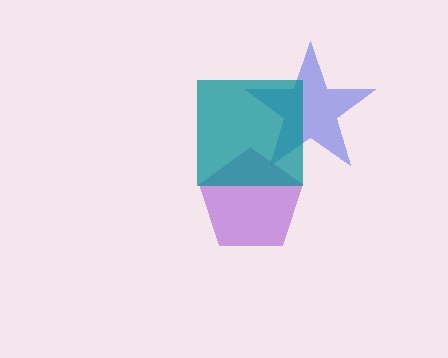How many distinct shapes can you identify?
There are 3 distinct shapes: a blue star, a purple pentagon, a teal square.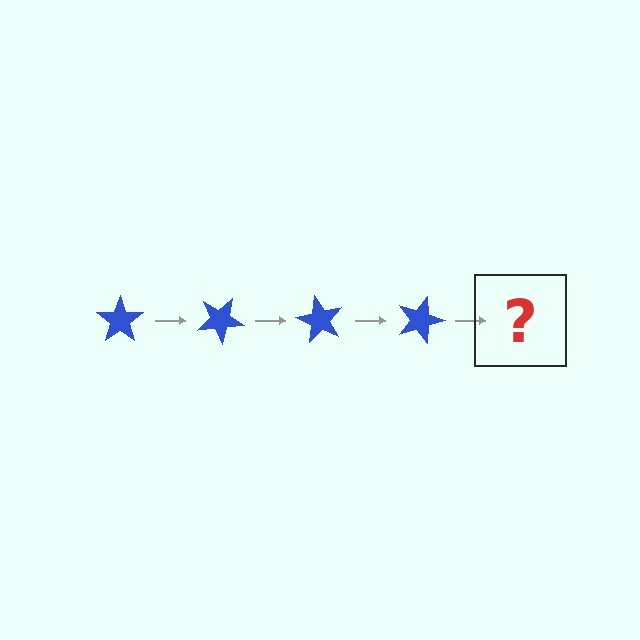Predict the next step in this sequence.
The next step is a blue star rotated 120 degrees.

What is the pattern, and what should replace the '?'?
The pattern is that the star rotates 30 degrees each step. The '?' should be a blue star rotated 120 degrees.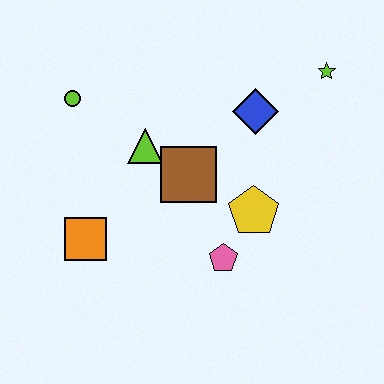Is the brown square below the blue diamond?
Yes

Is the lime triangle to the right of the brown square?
No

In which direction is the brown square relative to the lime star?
The brown square is to the left of the lime star.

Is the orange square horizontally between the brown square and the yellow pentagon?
No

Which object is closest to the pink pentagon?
The yellow pentagon is closest to the pink pentagon.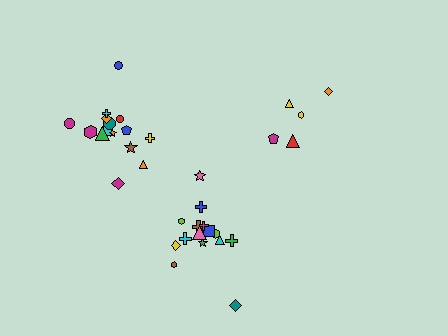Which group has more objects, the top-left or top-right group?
The top-left group.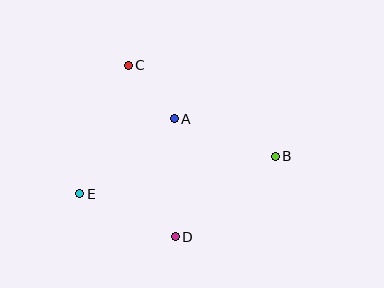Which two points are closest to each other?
Points A and C are closest to each other.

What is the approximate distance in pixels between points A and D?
The distance between A and D is approximately 118 pixels.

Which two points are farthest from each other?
Points B and E are farthest from each other.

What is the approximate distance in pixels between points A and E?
The distance between A and E is approximately 121 pixels.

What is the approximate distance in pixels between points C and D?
The distance between C and D is approximately 178 pixels.